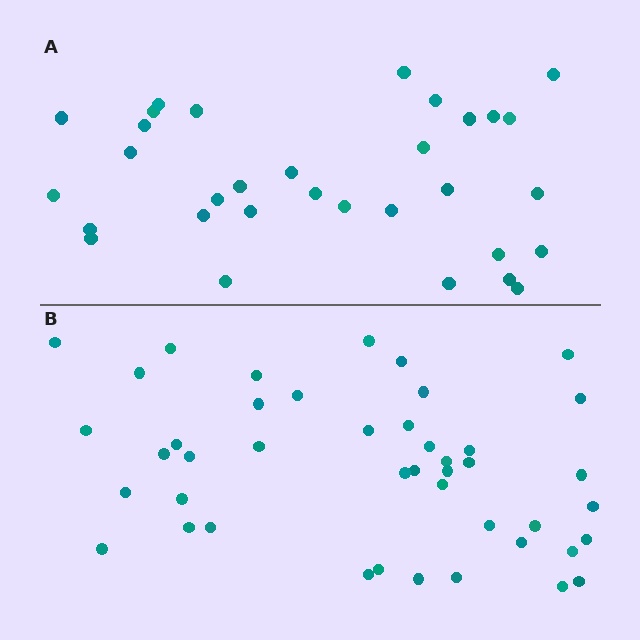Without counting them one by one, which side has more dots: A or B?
Region B (the bottom region) has more dots.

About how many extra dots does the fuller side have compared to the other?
Region B has roughly 12 or so more dots than region A.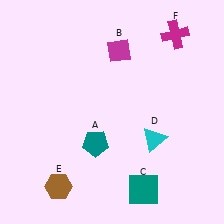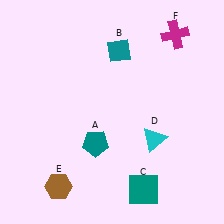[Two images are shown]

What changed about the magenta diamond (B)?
In Image 1, B is magenta. In Image 2, it changed to teal.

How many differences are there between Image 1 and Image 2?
There is 1 difference between the two images.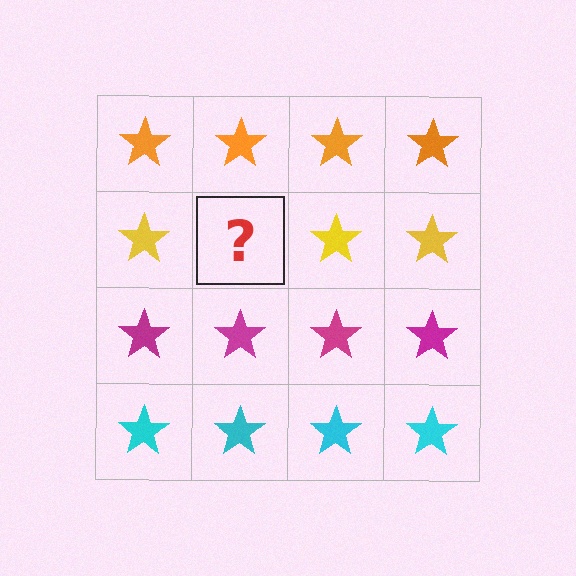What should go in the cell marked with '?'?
The missing cell should contain a yellow star.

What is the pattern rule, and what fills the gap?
The rule is that each row has a consistent color. The gap should be filled with a yellow star.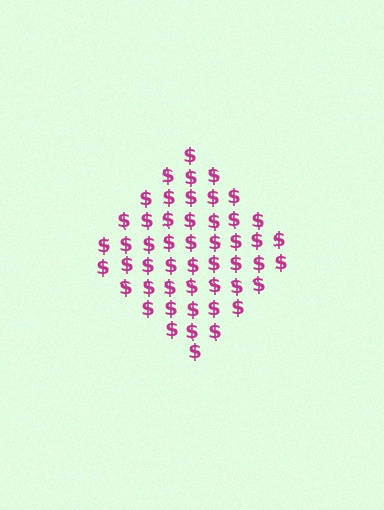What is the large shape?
The large shape is a diamond.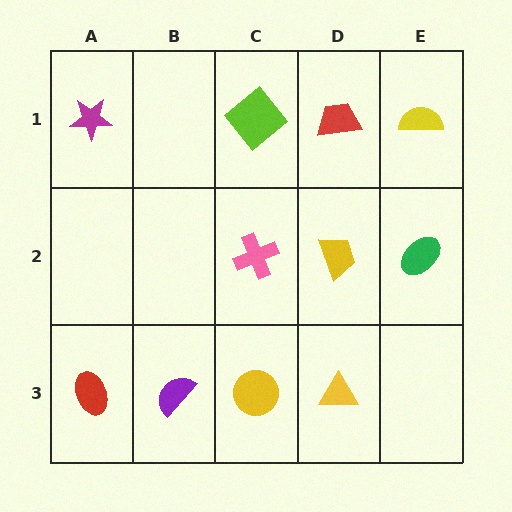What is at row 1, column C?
A lime diamond.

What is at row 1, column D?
A red trapezoid.